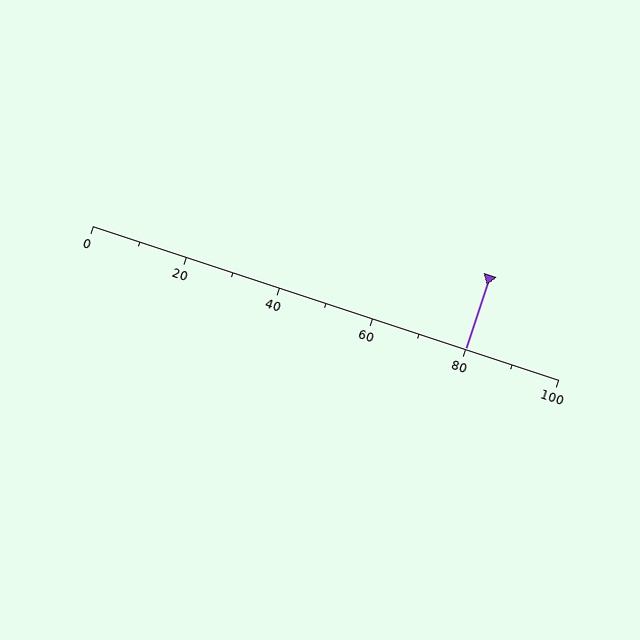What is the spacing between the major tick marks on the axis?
The major ticks are spaced 20 apart.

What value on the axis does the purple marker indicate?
The marker indicates approximately 80.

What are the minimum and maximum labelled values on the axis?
The axis runs from 0 to 100.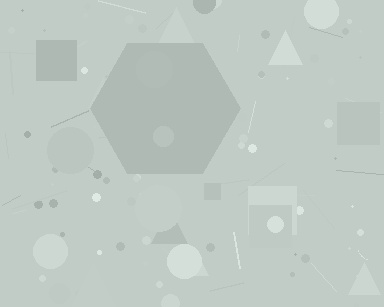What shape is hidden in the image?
A hexagon is hidden in the image.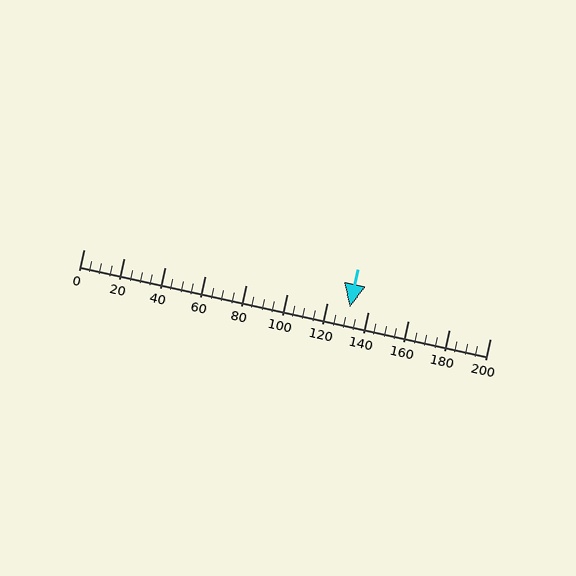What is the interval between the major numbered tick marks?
The major tick marks are spaced 20 units apart.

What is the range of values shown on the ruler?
The ruler shows values from 0 to 200.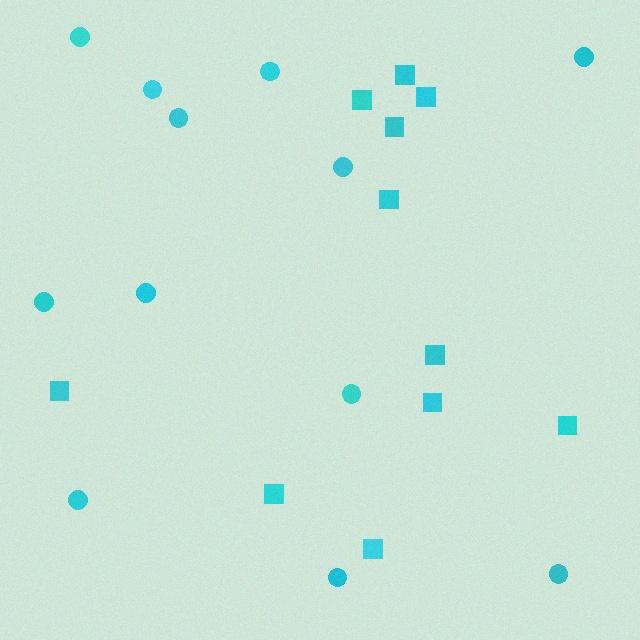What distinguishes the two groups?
There are 2 groups: one group of circles (12) and one group of squares (11).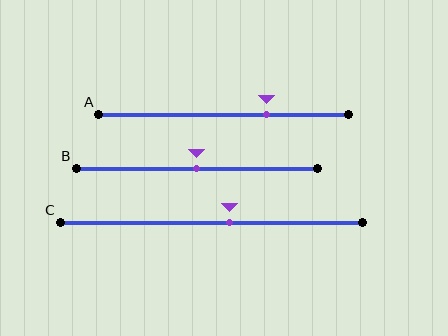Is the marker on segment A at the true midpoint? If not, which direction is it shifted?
No, the marker on segment A is shifted to the right by about 17% of the segment length.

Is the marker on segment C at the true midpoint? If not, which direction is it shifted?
No, the marker on segment C is shifted to the right by about 6% of the segment length.